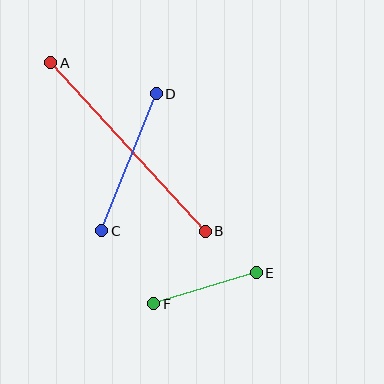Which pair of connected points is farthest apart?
Points A and B are farthest apart.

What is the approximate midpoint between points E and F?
The midpoint is at approximately (205, 288) pixels.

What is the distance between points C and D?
The distance is approximately 147 pixels.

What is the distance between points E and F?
The distance is approximately 107 pixels.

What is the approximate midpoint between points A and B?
The midpoint is at approximately (128, 147) pixels.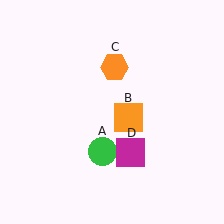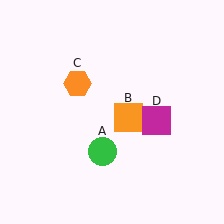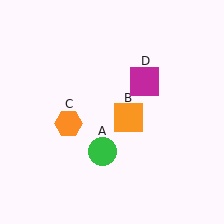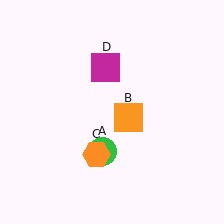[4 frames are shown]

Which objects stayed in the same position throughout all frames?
Green circle (object A) and orange square (object B) remained stationary.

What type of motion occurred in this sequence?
The orange hexagon (object C), magenta square (object D) rotated counterclockwise around the center of the scene.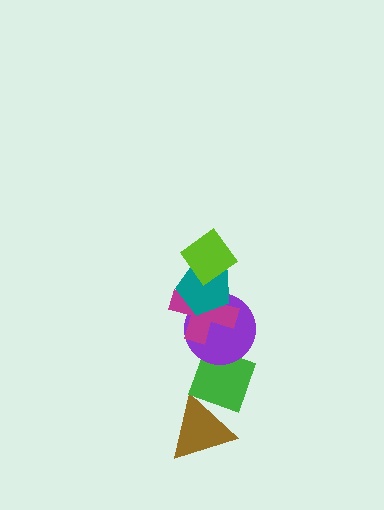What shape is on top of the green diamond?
The purple circle is on top of the green diamond.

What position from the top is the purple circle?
The purple circle is 4th from the top.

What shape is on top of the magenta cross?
The teal pentagon is on top of the magenta cross.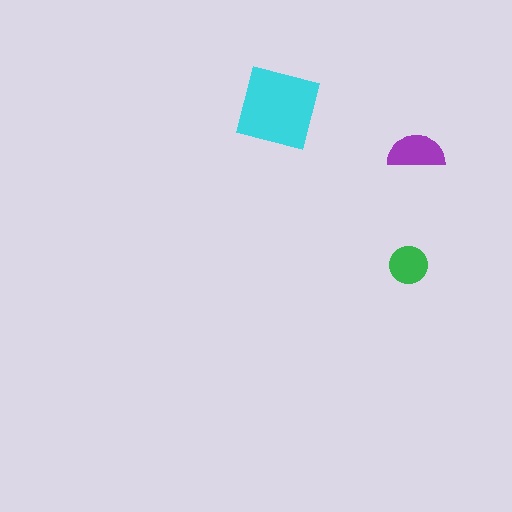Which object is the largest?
The cyan square.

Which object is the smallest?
The green circle.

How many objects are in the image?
There are 3 objects in the image.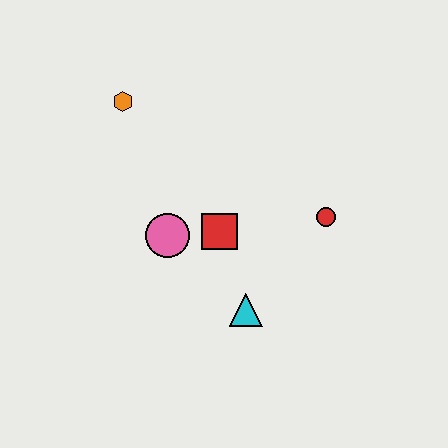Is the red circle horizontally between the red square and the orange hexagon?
No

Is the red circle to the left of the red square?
No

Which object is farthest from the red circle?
The orange hexagon is farthest from the red circle.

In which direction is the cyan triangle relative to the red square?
The cyan triangle is below the red square.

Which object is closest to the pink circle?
The red square is closest to the pink circle.